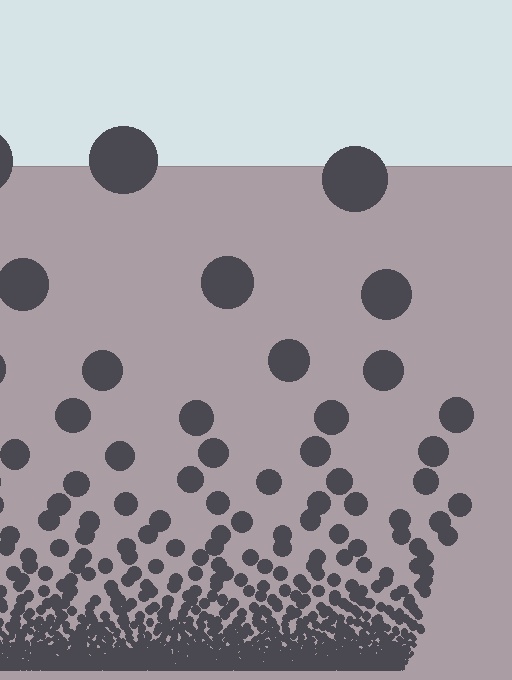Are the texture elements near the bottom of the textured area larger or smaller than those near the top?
Smaller. The gradient is inverted — elements near the bottom are smaller and denser.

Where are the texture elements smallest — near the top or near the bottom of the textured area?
Near the bottom.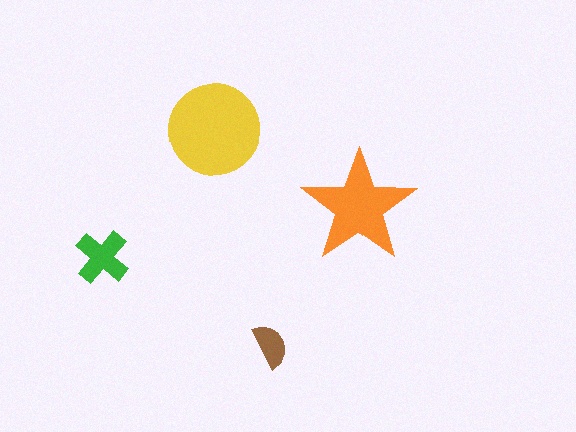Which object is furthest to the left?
The green cross is leftmost.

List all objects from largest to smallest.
The yellow circle, the orange star, the green cross, the brown semicircle.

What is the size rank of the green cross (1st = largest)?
3rd.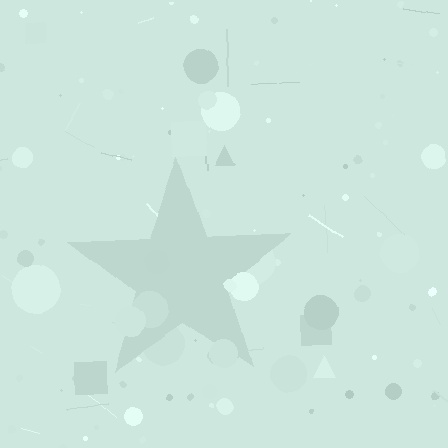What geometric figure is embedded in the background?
A star is embedded in the background.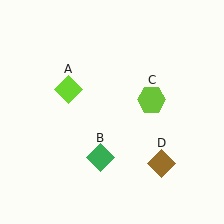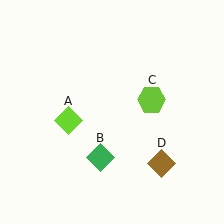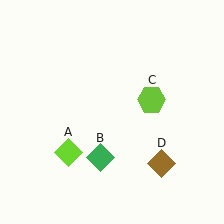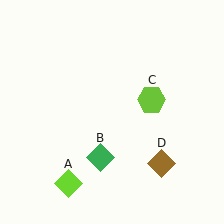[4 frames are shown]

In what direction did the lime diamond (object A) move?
The lime diamond (object A) moved down.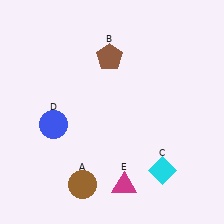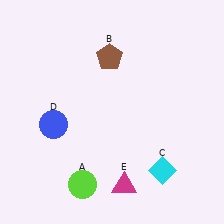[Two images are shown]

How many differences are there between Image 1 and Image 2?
There is 1 difference between the two images.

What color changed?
The circle (A) changed from brown in Image 1 to lime in Image 2.